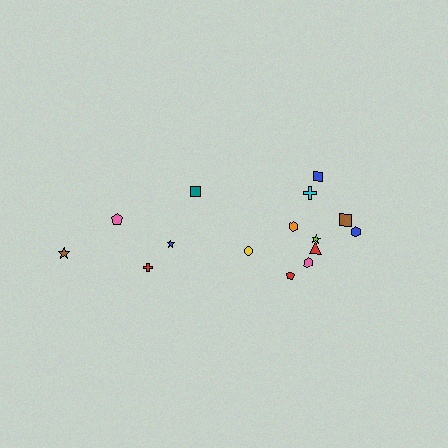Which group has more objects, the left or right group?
The right group.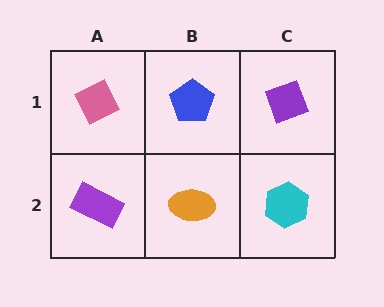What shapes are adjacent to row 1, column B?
An orange ellipse (row 2, column B), a pink diamond (row 1, column A), a purple diamond (row 1, column C).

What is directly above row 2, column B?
A blue pentagon.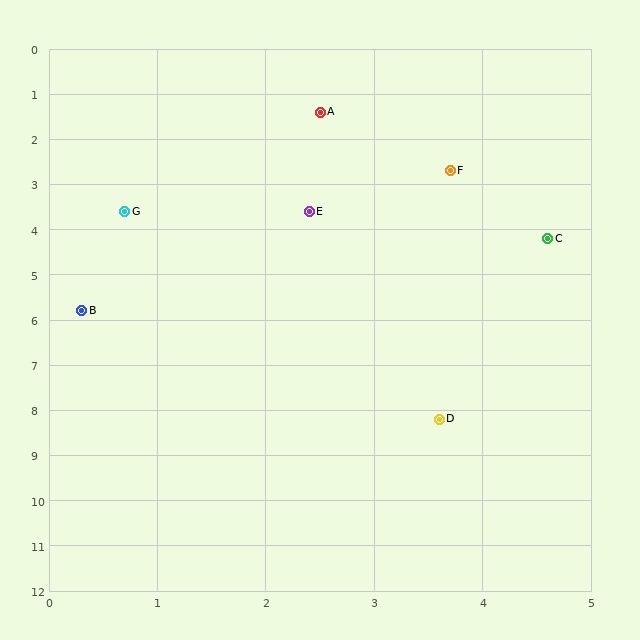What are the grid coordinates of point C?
Point C is at approximately (4.6, 4.2).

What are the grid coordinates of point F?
Point F is at approximately (3.7, 2.7).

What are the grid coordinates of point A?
Point A is at approximately (2.5, 1.4).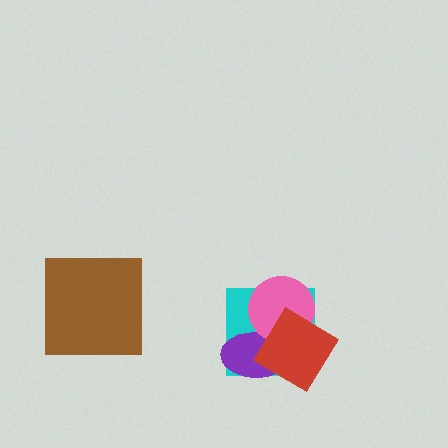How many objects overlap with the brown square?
0 objects overlap with the brown square.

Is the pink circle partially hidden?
Yes, it is partially covered by another shape.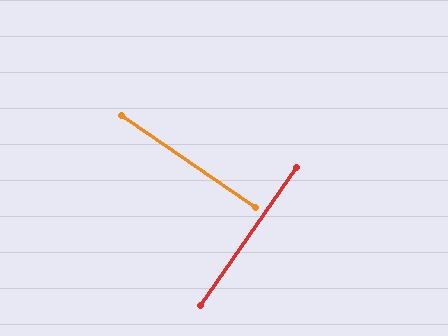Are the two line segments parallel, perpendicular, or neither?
Perpendicular — they meet at approximately 90°.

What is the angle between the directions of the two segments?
Approximately 90 degrees.